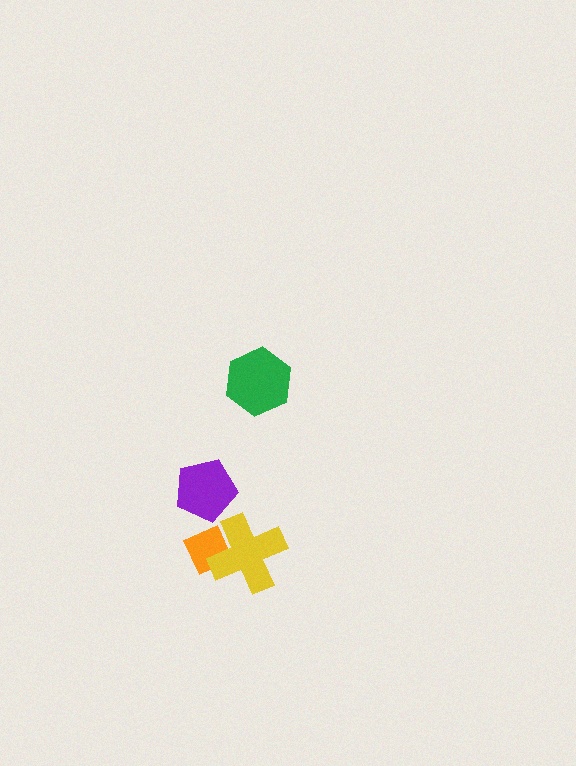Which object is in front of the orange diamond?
The yellow cross is in front of the orange diamond.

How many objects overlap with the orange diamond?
1 object overlaps with the orange diamond.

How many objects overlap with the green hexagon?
0 objects overlap with the green hexagon.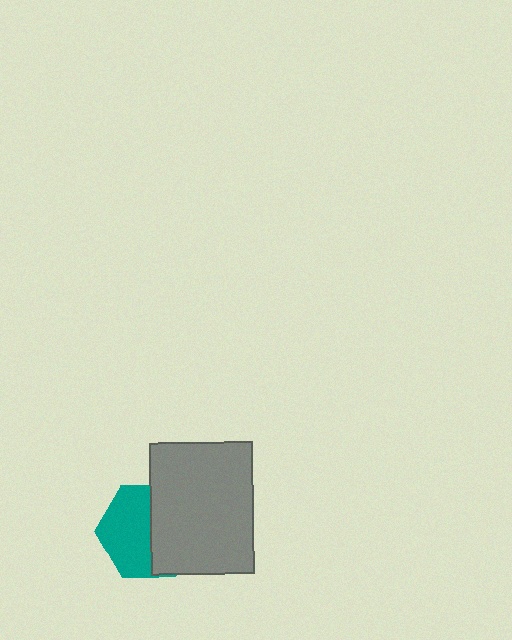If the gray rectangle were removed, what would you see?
You would see the complete teal hexagon.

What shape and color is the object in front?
The object in front is a gray rectangle.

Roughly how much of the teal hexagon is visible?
About half of it is visible (roughly 54%).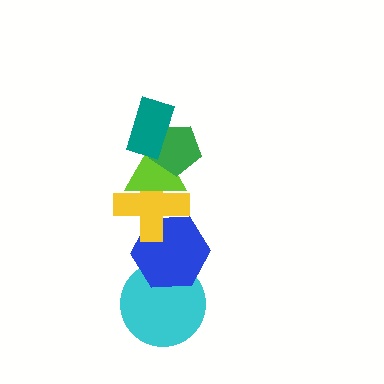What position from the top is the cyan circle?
The cyan circle is 6th from the top.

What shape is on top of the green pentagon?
The teal rectangle is on top of the green pentagon.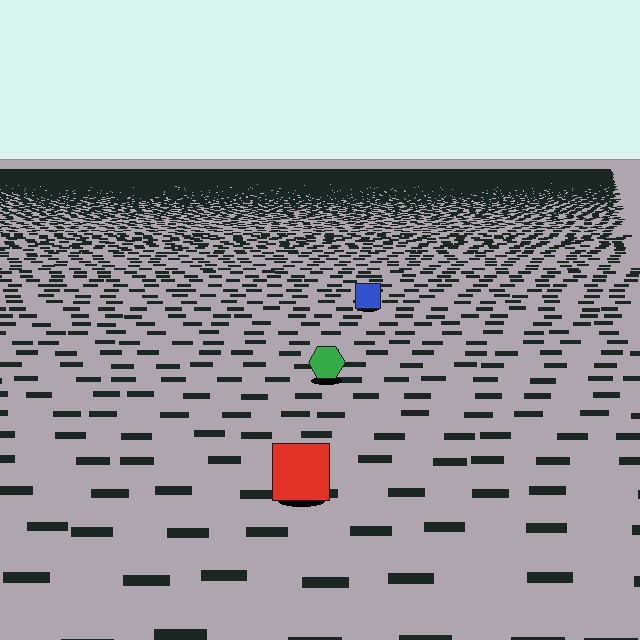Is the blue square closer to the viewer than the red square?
No. The red square is closer — you can tell from the texture gradient: the ground texture is coarser near it.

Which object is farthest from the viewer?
The blue square is farthest from the viewer. It appears smaller and the ground texture around it is denser.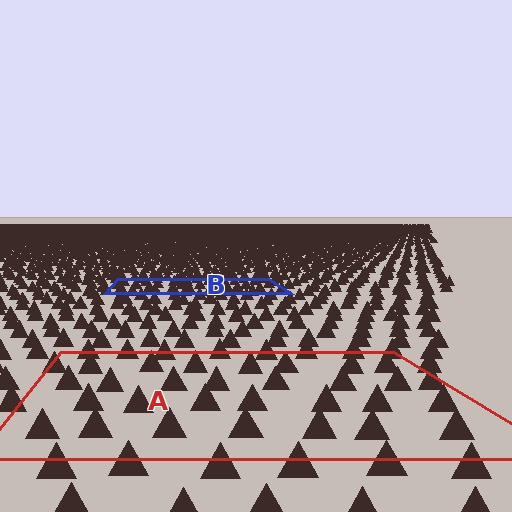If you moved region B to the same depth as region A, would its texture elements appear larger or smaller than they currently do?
They would appear larger. At a closer depth, the same texture elements are projected at a bigger on-screen size.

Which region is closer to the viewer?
Region A is closer. The texture elements there are larger and more spread out.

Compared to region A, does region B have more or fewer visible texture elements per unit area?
Region B has more texture elements per unit area — they are packed more densely because it is farther away.